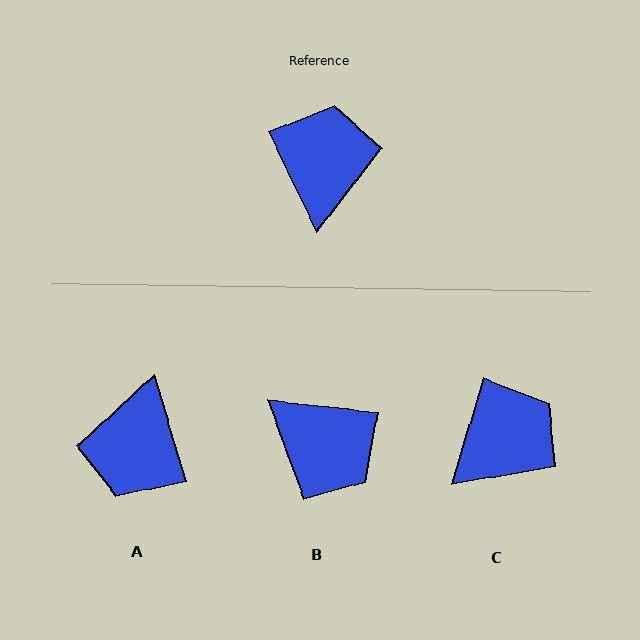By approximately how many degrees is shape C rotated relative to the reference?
Approximately 43 degrees clockwise.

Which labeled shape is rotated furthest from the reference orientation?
A, about 171 degrees away.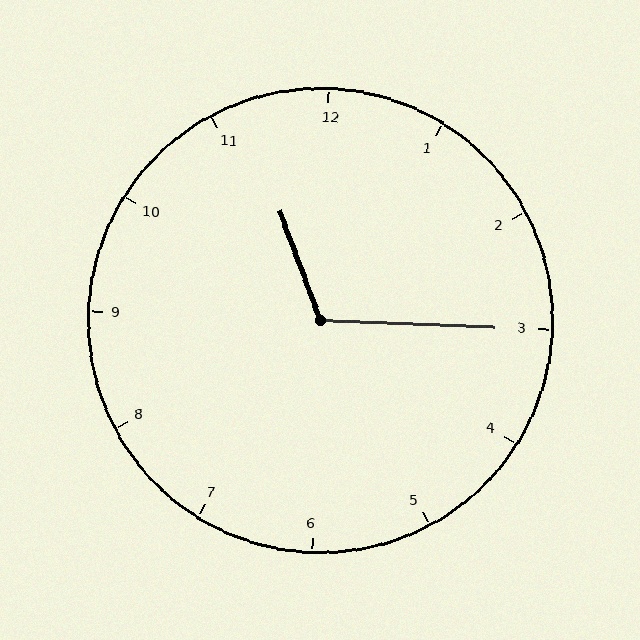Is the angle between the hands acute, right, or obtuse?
It is obtuse.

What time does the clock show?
11:15.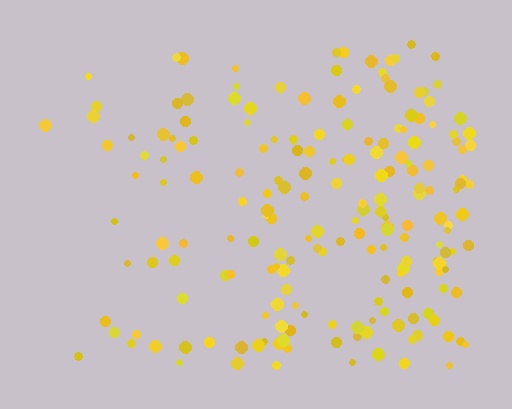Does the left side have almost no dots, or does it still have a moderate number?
Still a moderate number, just noticeably fewer than the right.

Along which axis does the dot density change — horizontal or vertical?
Horizontal.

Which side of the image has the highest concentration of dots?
The right.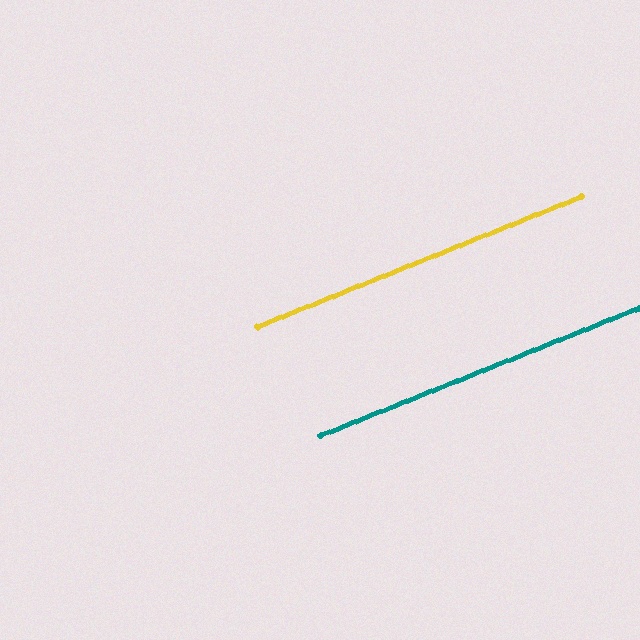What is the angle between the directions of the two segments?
Approximately 0 degrees.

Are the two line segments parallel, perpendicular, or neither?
Parallel — their directions differ by only 0.0°.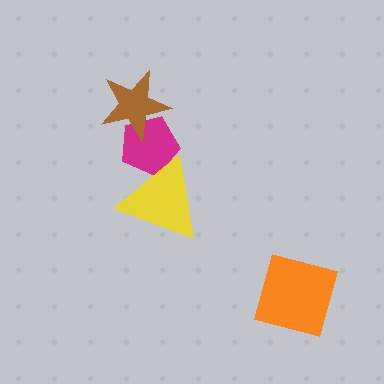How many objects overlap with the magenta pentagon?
2 objects overlap with the magenta pentagon.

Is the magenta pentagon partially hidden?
Yes, it is partially covered by another shape.